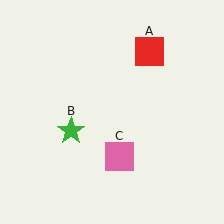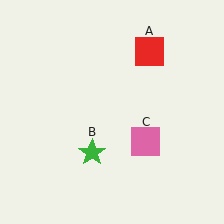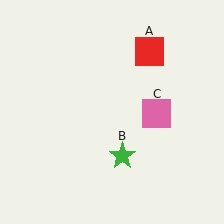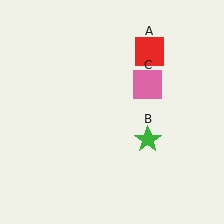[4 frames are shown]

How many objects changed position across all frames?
2 objects changed position: green star (object B), pink square (object C).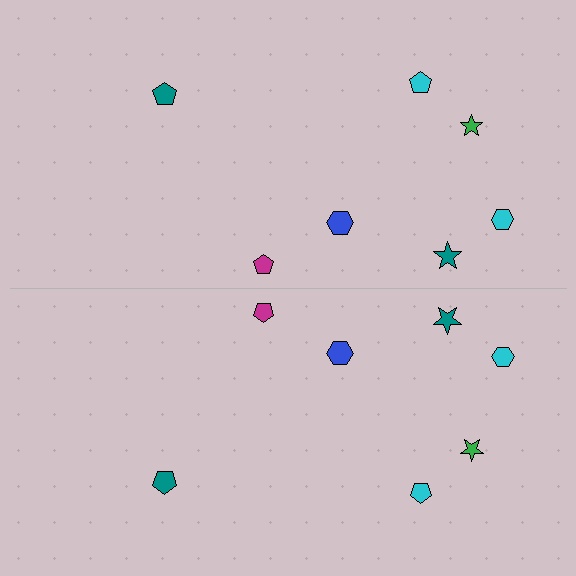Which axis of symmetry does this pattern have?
The pattern has a horizontal axis of symmetry running through the center of the image.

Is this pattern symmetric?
Yes, this pattern has bilateral (reflection) symmetry.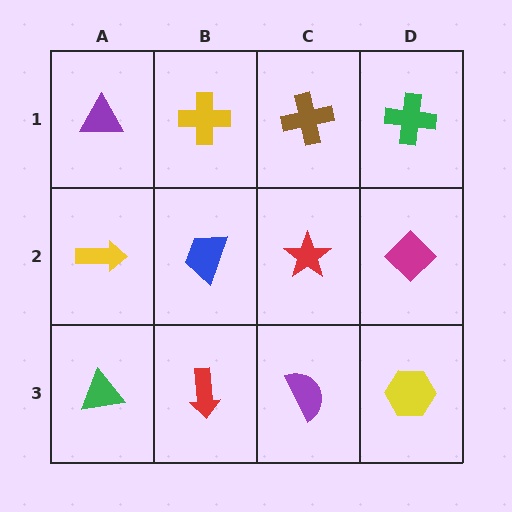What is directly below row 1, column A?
A yellow arrow.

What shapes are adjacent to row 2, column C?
A brown cross (row 1, column C), a purple semicircle (row 3, column C), a blue trapezoid (row 2, column B), a magenta diamond (row 2, column D).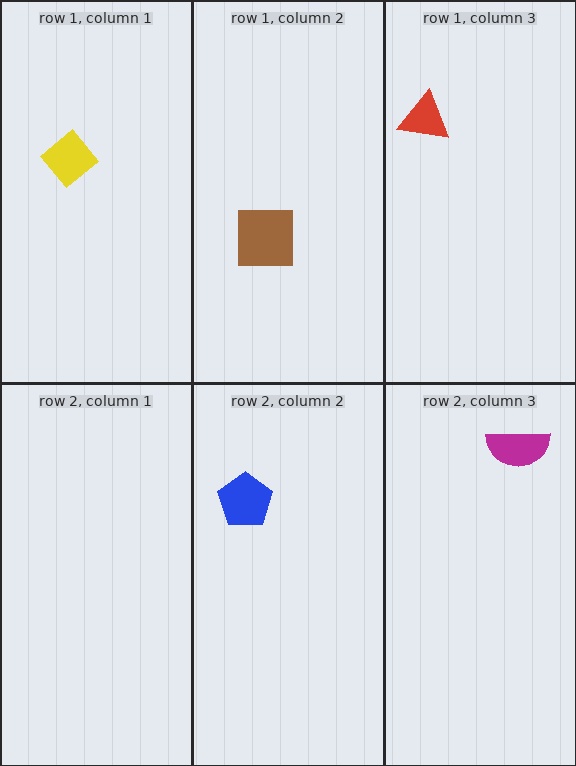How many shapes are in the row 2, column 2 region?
1.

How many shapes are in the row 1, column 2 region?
1.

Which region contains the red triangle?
The row 1, column 3 region.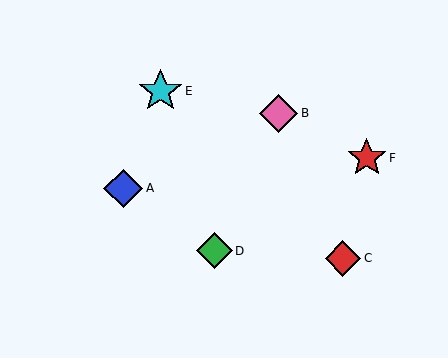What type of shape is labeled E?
Shape E is a cyan star.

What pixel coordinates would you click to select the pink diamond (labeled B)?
Click at (279, 114) to select the pink diamond B.